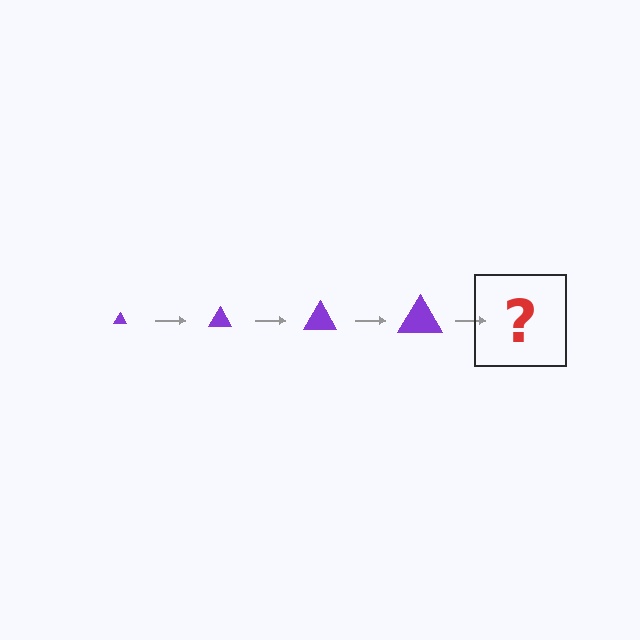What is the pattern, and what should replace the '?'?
The pattern is that the triangle gets progressively larger each step. The '?' should be a purple triangle, larger than the previous one.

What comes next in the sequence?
The next element should be a purple triangle, larger than the previous one.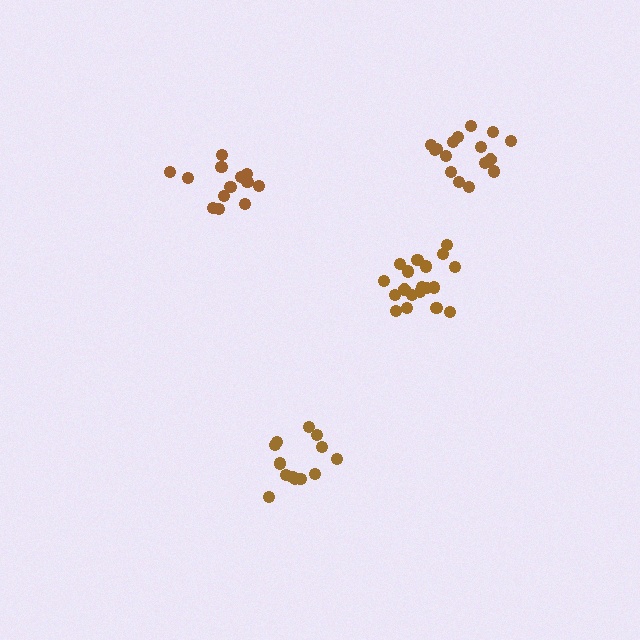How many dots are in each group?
Group 1: 13 dots, Group 2: 19 dots, Group 3: 16 dots, Group 4: 13 dots (61 total).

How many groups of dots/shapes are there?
There are 4 groups.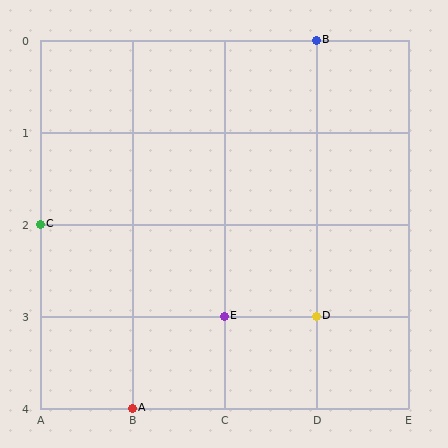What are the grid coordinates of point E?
Point E is at grid coordinates (C, 3).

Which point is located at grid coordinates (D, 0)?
Point B is at (D, 0).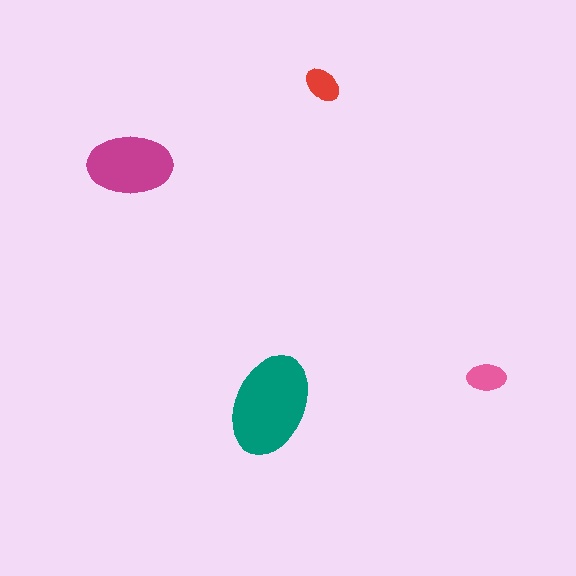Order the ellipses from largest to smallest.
the teal one, the magenta one, the pink one, the red one.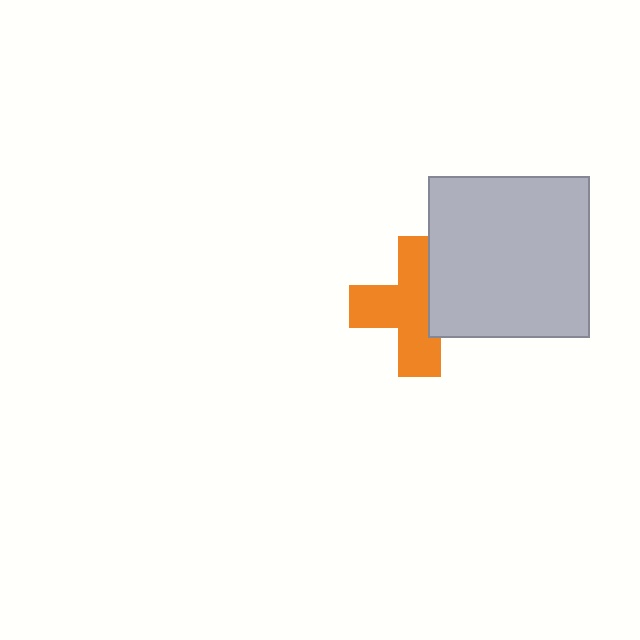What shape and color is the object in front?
The object in front is a light gray square.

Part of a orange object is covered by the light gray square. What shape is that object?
It is a cross.